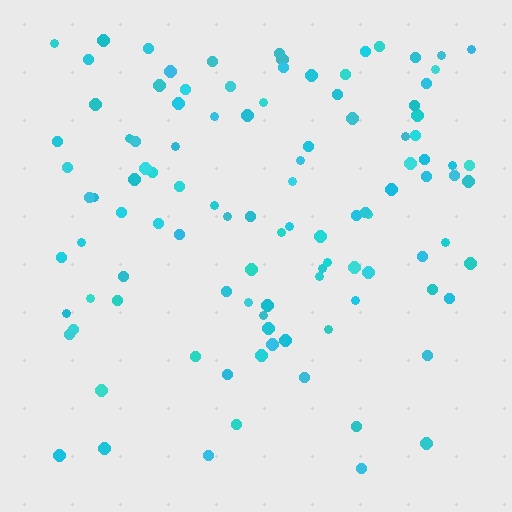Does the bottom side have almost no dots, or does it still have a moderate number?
Still a moderate number, just noticeably fewer than the top.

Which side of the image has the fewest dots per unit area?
The bottom.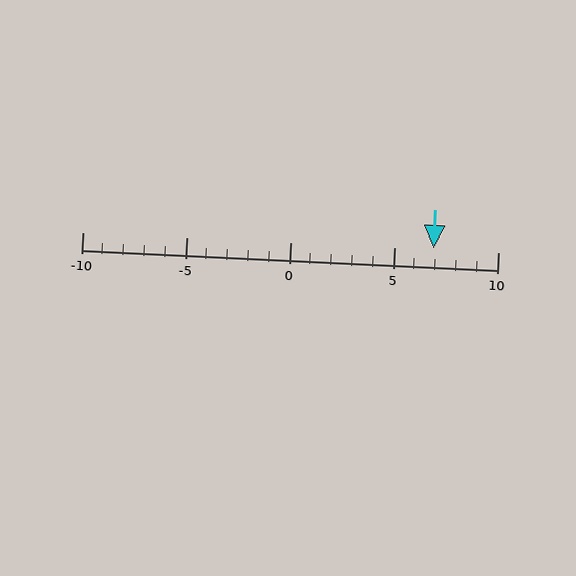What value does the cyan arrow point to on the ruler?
The cyan arrow points to approximately 7.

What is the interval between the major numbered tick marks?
The major tick marks are spaced 5 units apart.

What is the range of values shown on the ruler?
The ruler shows values from -10 to 10.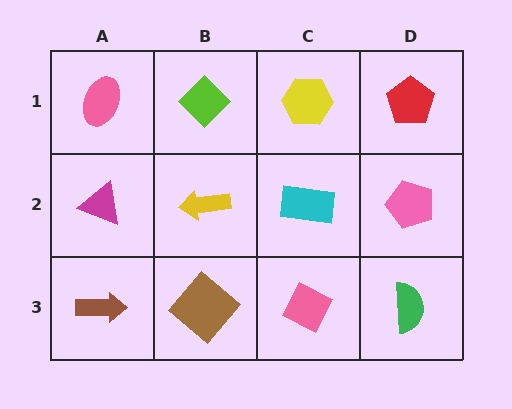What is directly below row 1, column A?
A magenta triangle.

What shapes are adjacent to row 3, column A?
A magenta triangle (row 2, column A), a brown diamond (row 3, column B).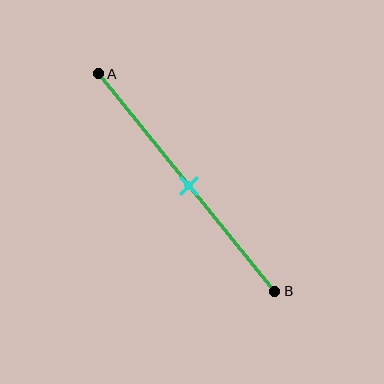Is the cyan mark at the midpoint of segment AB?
Yes, the mark is approximately at the midpoint.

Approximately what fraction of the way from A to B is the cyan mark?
The cyan mark is approximately 50% of the way from A to B.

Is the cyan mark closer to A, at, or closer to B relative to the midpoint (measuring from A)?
The cyan mark is approximately at the midpoint of segment AB.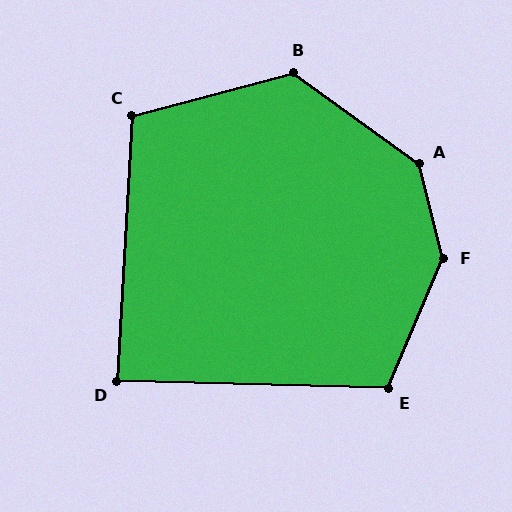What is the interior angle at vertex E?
Approximately 111 degrees (obtuse).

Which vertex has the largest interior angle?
F, at approximately 143 degrees.